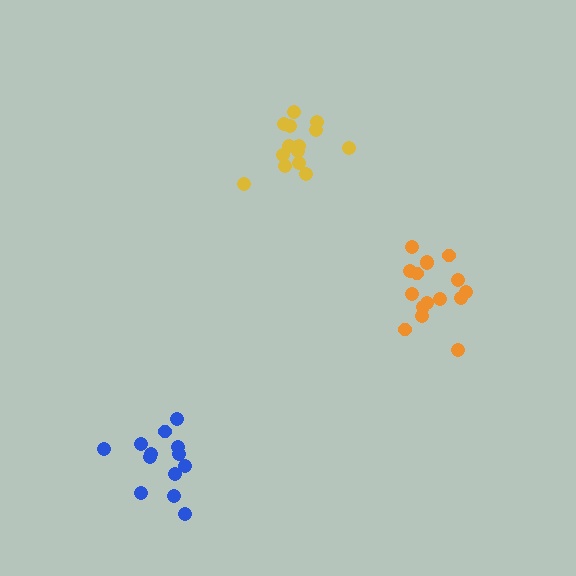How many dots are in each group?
Group 1: 16 dots, Group 2: 13 dots, Group 3: 14 dots (43 total).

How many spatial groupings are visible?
There are 3 spatial groupings.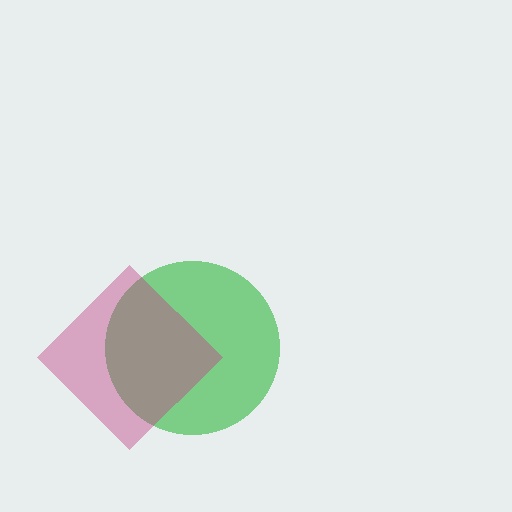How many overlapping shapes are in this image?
There are 2 overlapping shapes in the image.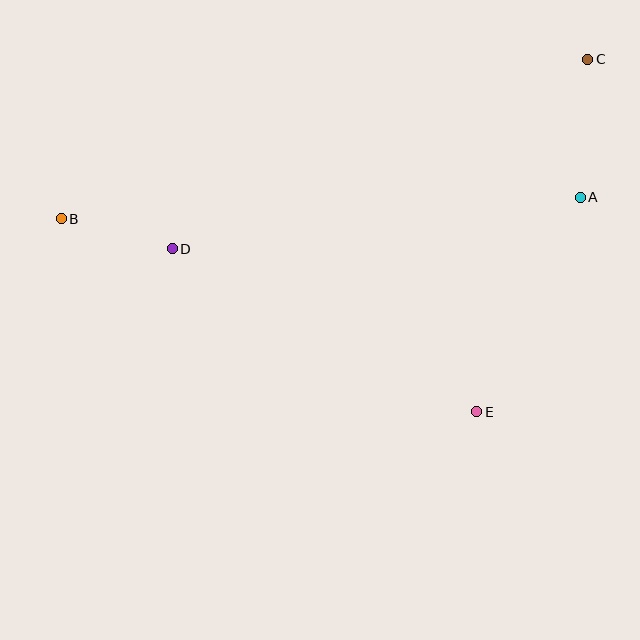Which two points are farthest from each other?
Points B and C are farthest from each other.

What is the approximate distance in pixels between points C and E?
The distance between C and E is approximately 369 pixels.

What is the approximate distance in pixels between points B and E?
The distance between B and E is approximately 458 pixels.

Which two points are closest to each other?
Points B and D are closest to each other.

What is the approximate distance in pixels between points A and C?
The distance between A and C is approximately 138 pixels.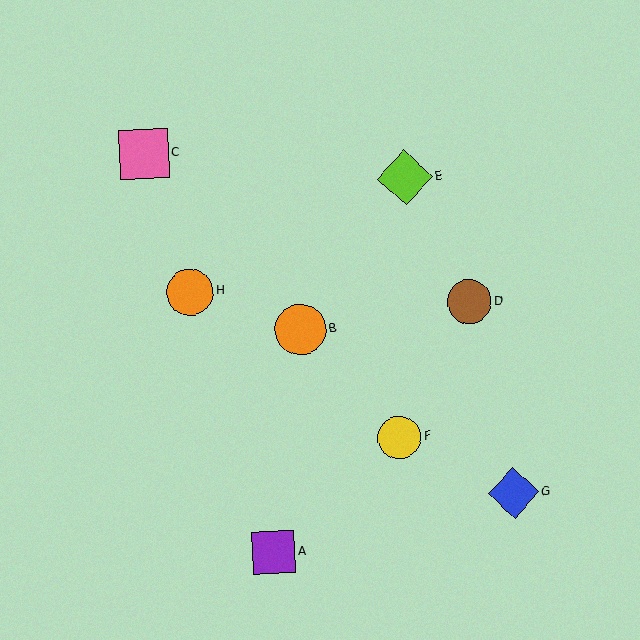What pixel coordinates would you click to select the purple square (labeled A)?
Click at (274, 553) to select the purple square A.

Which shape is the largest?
The lime diamond (labeled E) is the largest.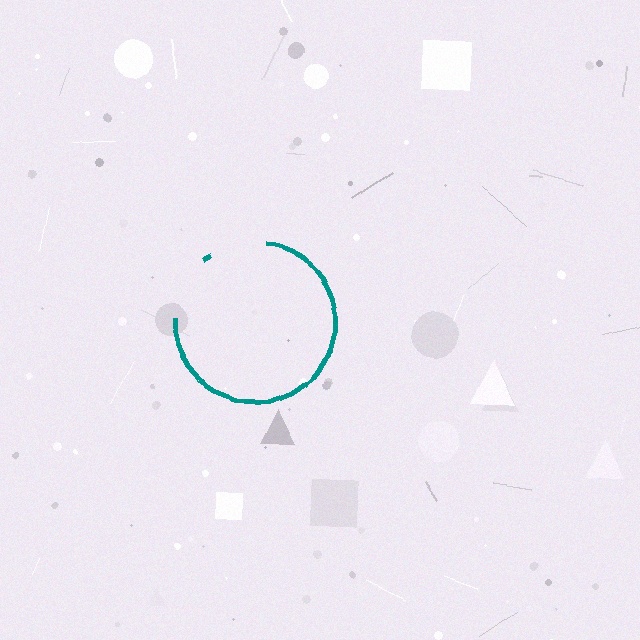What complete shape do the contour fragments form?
The contour fragments form a circle.